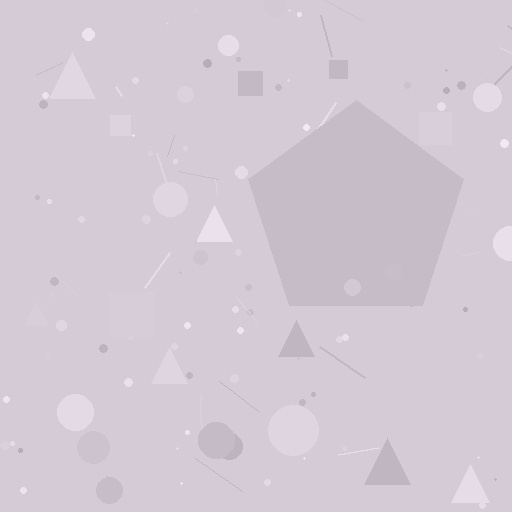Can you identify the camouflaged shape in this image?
The camouflaged shape is a pentagon.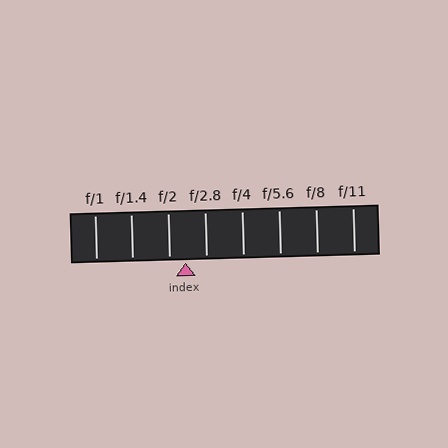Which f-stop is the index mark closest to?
The index mark is closest to f/2.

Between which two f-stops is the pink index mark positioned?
The index mark is between f/2 and f/2.8.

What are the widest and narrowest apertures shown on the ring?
The widest aperture shown is f/1 and the narrowest is f/11.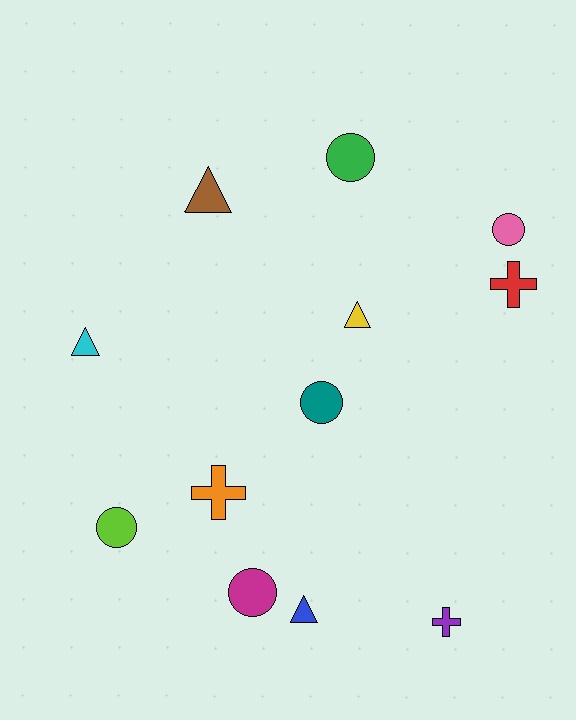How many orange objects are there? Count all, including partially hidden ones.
There is 1 orange object.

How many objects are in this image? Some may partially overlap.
There are 12 objects.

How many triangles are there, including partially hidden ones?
There are 4 triangles.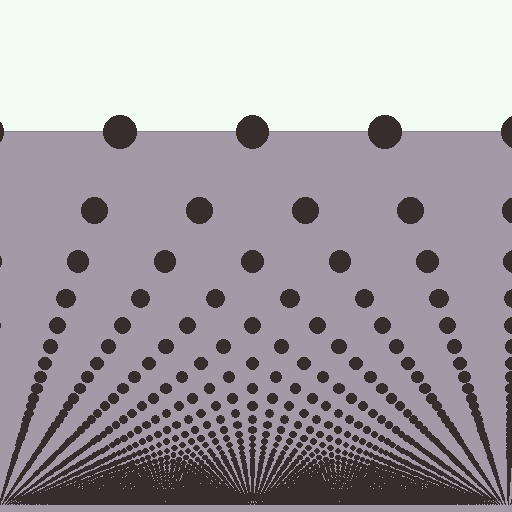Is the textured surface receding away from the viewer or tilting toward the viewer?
The surface appears to tilt toward the viewer. Texture elements get larger and sparser toward the top.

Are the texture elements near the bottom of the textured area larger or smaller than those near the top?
Smaller. The gradient is inverted — elements near the bottom are smaller and denser.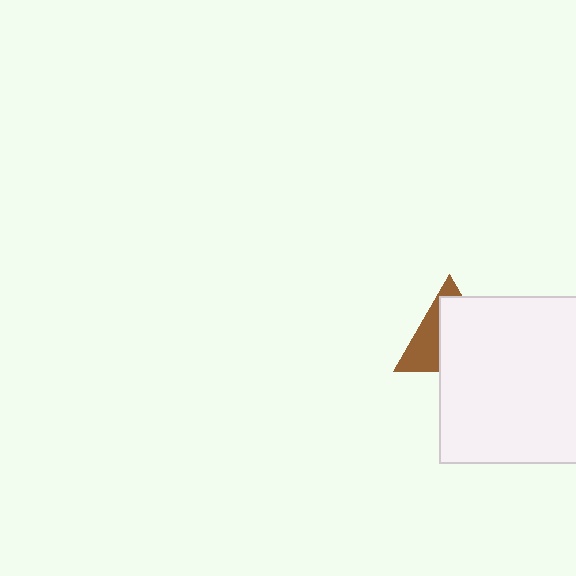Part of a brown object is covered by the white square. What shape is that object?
It is a triangle.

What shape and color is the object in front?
The object in front is a white square.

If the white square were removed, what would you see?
You would see the complete brown triangle.